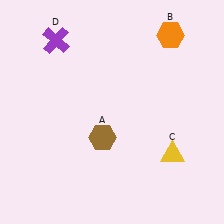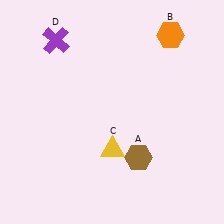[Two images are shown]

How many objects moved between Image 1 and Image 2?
2 objects moved between the two images.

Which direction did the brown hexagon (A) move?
The brown hexagon (A) moved right.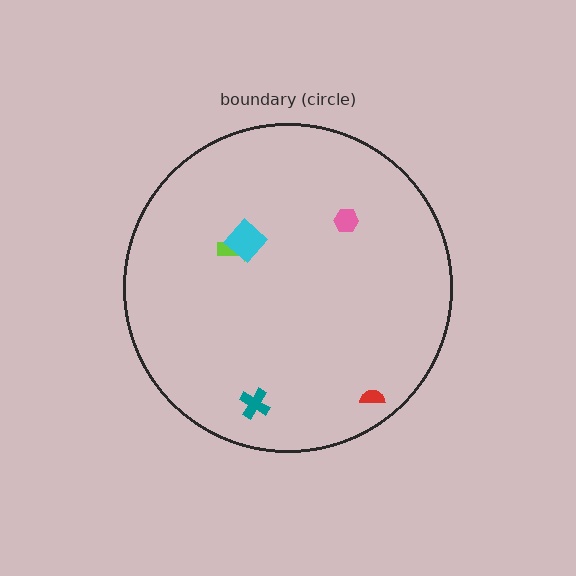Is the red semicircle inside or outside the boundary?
Inside.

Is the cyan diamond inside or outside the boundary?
Inside.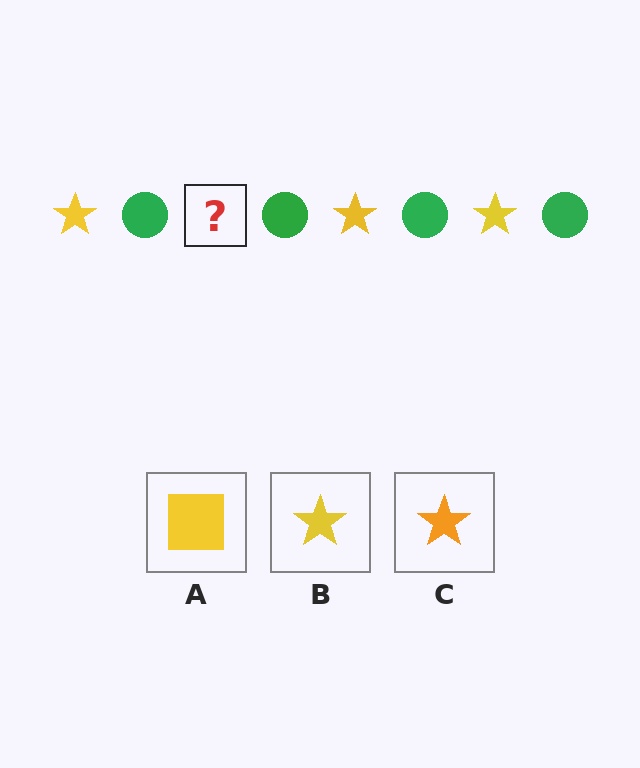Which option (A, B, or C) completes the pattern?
B.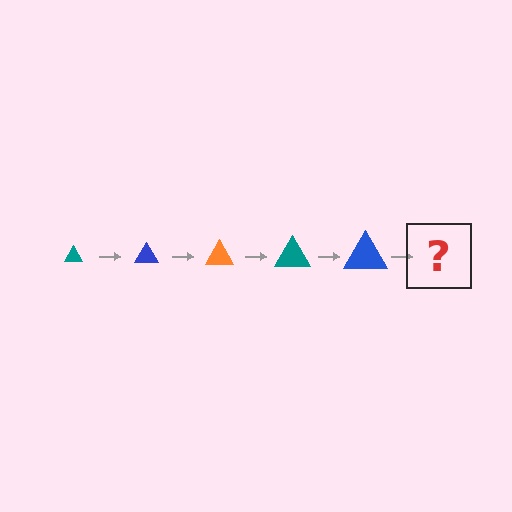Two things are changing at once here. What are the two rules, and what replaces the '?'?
The two rules are that the triangle grows larger each step and the color cycles through teal, blue, and orange. The '?' should be an orange triangle, larger than the previous one.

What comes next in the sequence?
The next element should be an orange triangle, larger than the previous one.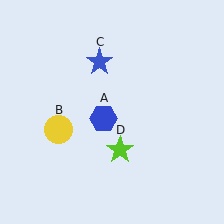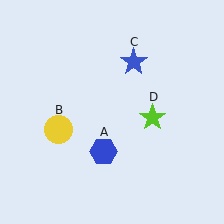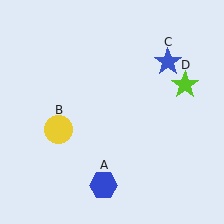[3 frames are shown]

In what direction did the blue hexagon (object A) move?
The blue hexagon (object A) moved down.